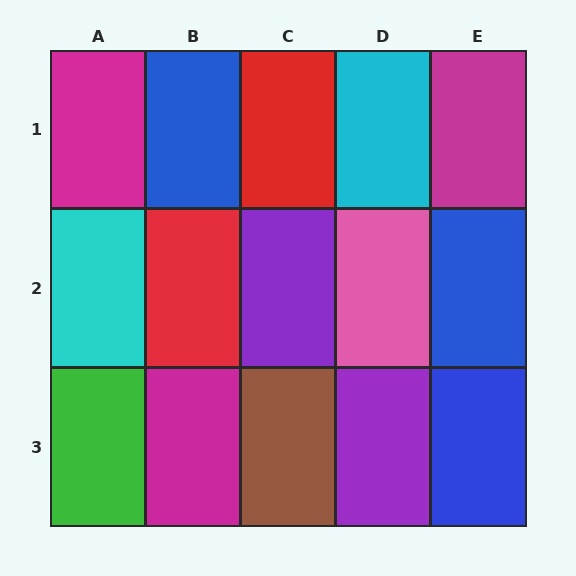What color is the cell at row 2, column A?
Cyan.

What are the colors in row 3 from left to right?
Green, magenta, brown, purple, blue.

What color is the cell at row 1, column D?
Cyan.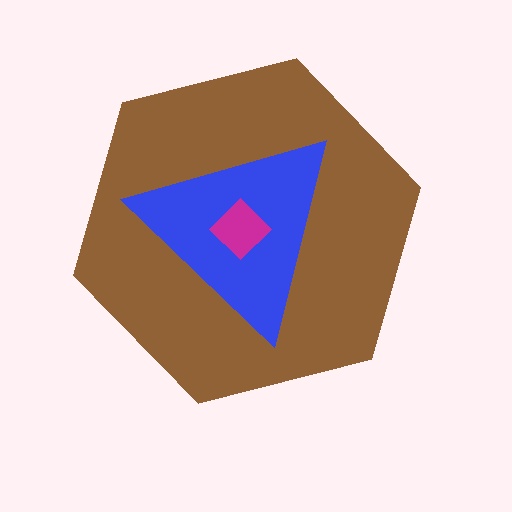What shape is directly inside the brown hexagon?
The blue triangle.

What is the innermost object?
The magenta diamond.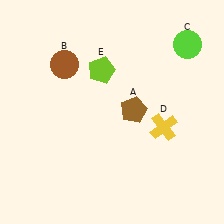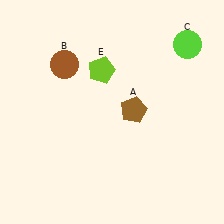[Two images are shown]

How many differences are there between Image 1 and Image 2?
There is 1 difference between the two images.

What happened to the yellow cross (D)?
The yellow cross (D) was removed in Image 2. It was in the bottom-right area of Image 1.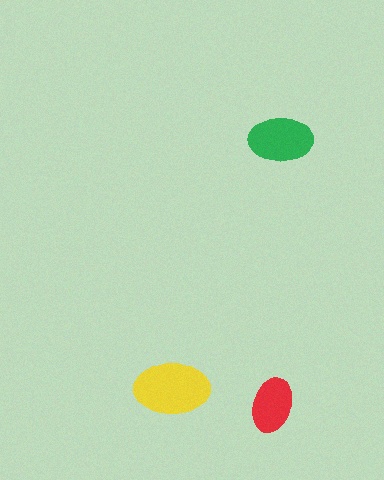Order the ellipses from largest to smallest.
the yellow one, the green one, the red one.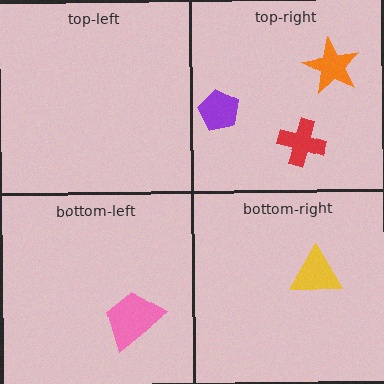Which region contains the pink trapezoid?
The bottom-left region.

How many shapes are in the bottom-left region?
1.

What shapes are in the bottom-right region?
The yellow triangle.